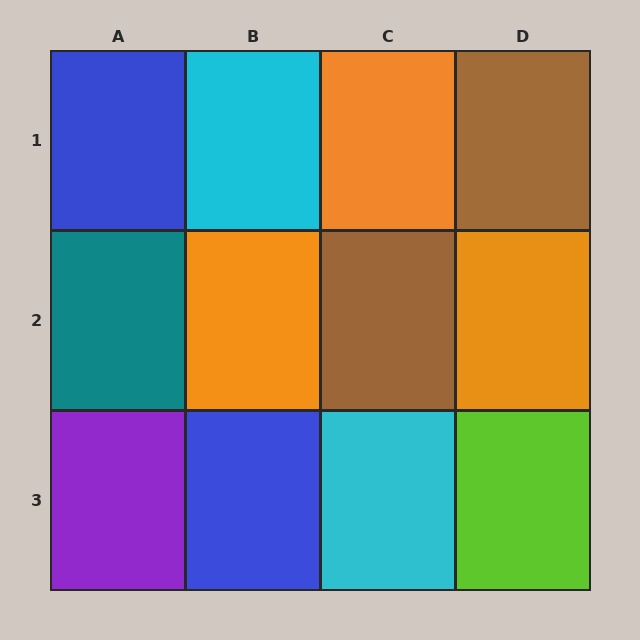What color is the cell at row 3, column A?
Purple.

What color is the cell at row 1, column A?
Blue.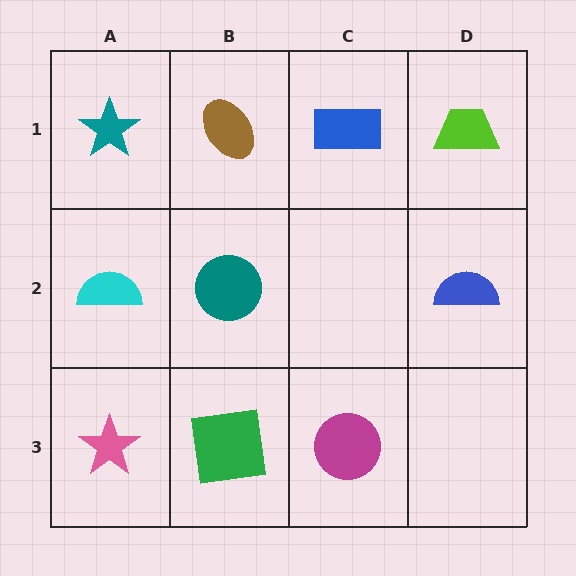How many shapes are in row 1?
4 shapes.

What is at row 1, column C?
A blue rectangle.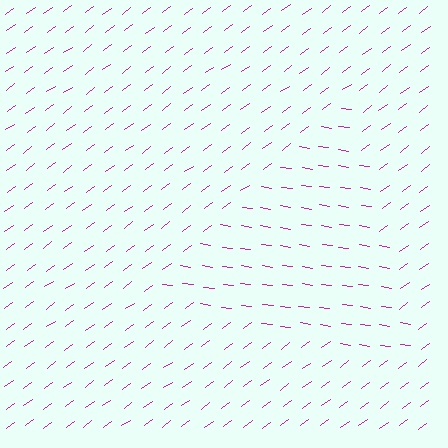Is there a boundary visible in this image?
Yes, there is a texture boundary formed by a change in line orientation.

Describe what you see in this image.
The image is filled with small magenta line segments. A triangle region in the image has lines oriented differently from the surrounding lines, creating a visible texture boundary.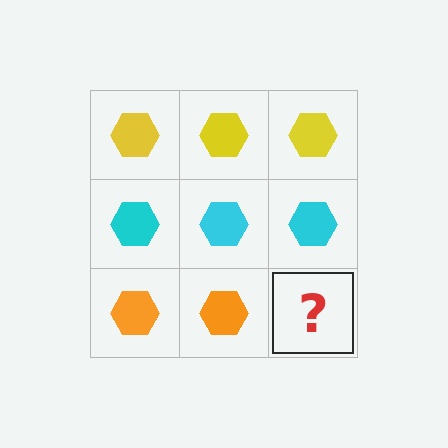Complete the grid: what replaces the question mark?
The question mark should be replaced with an orange hexagon.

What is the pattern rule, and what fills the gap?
The rule is that each row has a consistent color. The gap should be filled with an orange hexagon.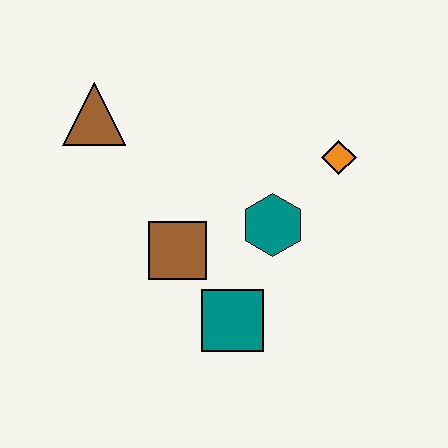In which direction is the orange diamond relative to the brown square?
The orange diamond is to the right of the brown square.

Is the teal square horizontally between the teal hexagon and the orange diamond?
No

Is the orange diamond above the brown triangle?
No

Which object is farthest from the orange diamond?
The brown triangle is farthest from the orange diamond.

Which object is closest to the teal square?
The brown square is closest to the teal square.